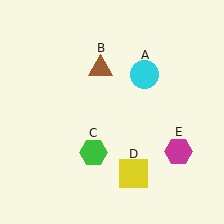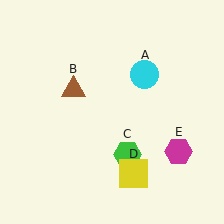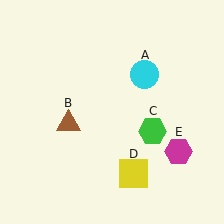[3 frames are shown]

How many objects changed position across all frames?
2 objects changed position: brown triangle (object B), green hexagon (object C).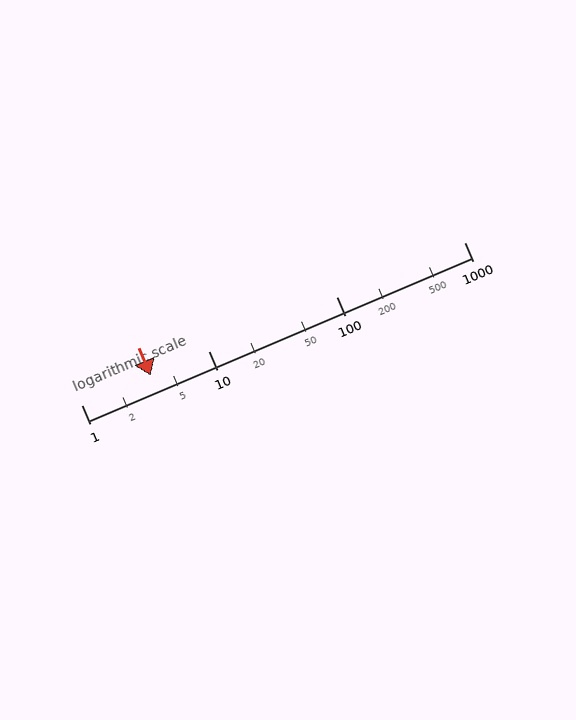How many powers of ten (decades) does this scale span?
The scale spans 3 decades, from 1 to 1000.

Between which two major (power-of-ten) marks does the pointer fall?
The pointer is between 1 and 10.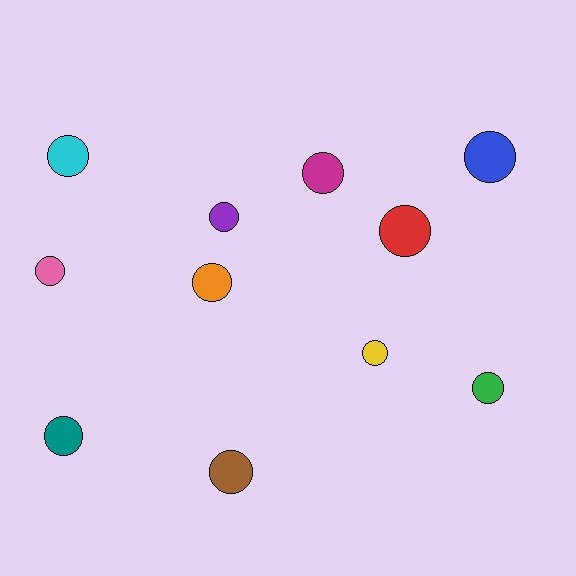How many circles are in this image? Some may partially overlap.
There are 11 circles.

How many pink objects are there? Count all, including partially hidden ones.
There is 1 pink object.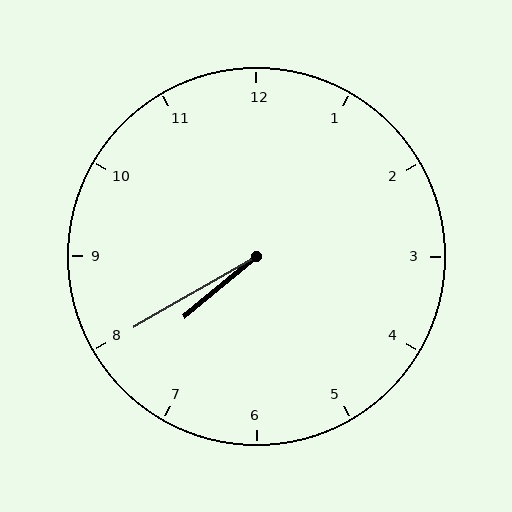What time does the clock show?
7:40.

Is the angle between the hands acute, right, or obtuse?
It is acute.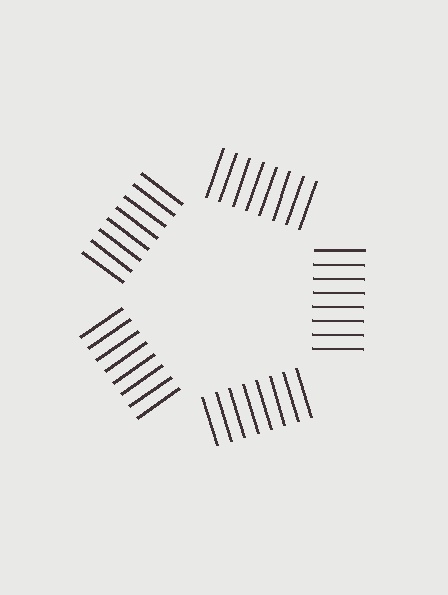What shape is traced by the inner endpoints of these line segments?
An illusory pentagon — the line segments terminate on its edges but no continuous stroke is drawn.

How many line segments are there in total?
40 — 8 along each of the 5 edges.